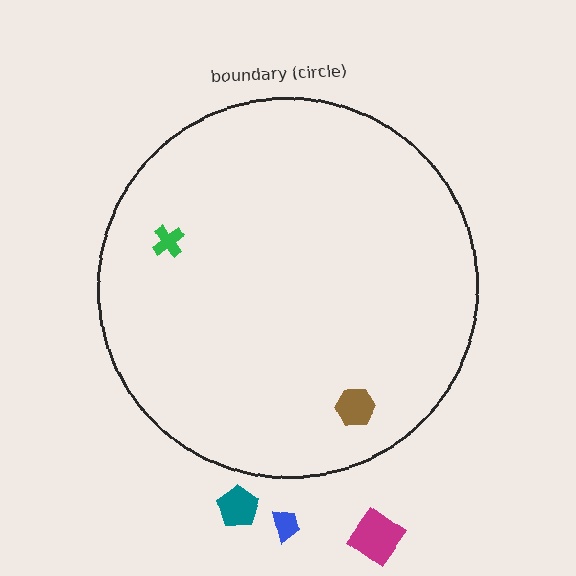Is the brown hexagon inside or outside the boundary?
Inside.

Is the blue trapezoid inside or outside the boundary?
Outside.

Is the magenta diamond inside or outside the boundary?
Outside.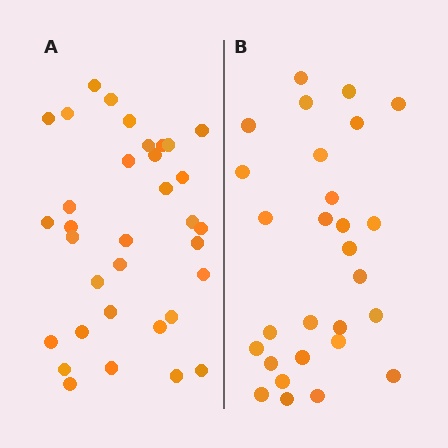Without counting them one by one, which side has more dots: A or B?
Region A (the left region) has more dots.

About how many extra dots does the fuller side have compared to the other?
Region A has about 6 more dots than region B.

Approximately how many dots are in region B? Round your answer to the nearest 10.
About 30 dots. (The exact count is 28, which rounds to 30.)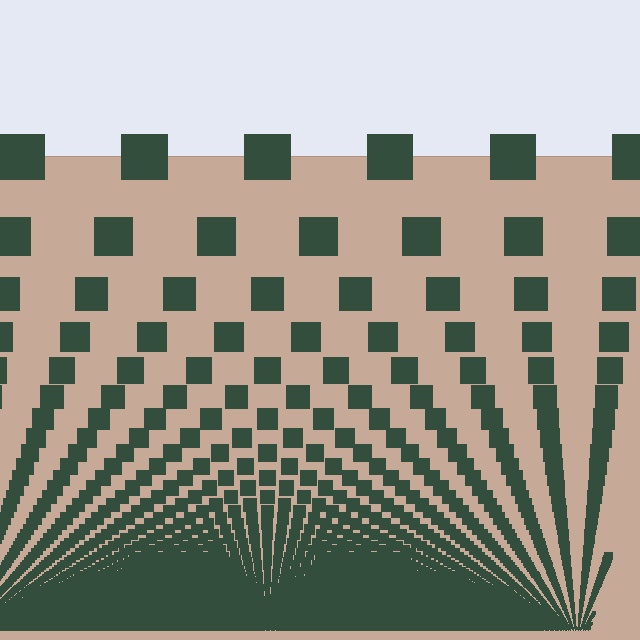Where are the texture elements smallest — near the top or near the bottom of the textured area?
Near the bottom.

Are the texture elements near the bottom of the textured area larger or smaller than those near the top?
Smaller. The gradient is inverted — elements near the bottom are smaller and denser.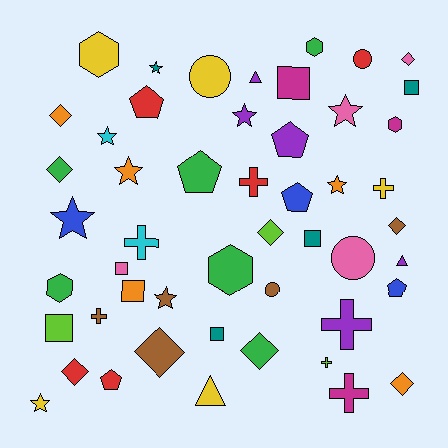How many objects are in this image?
There are 50 objects.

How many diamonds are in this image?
There are 9 diamonds.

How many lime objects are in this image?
There are 3 lime objects.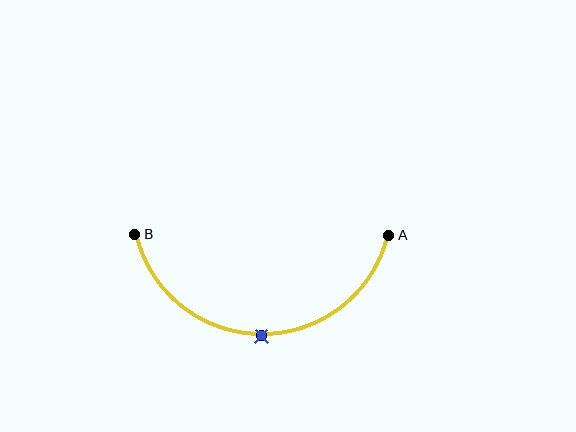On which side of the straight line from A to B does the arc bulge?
The arc bulges below the straight line connecting A and B.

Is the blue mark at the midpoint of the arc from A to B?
Yes. The blue mark lies on the arc at equal arc-length from both A and B — it is the arc midpoint.